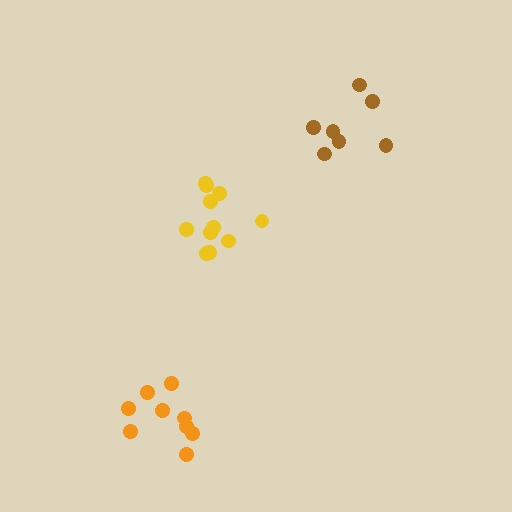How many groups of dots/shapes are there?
There are 3 groups.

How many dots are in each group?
Group 1: 11 dots, Group 2: 7 dots, Group 3: 9 dots (27 total).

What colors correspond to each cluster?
The clusters are colored: yellow, brown, orange.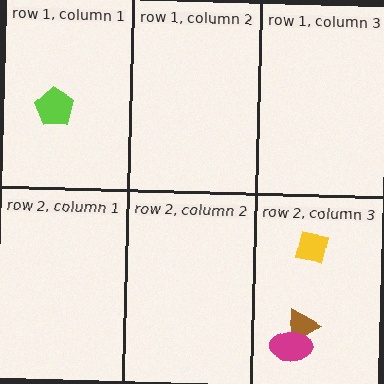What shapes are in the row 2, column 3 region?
The yellow square, the brown triangle, the magenta ellipse.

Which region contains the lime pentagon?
The row 1, column 1 region.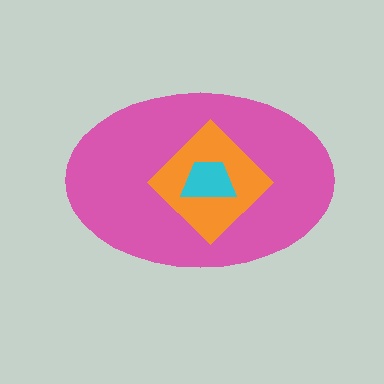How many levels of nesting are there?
3.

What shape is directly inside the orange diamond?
The cyan trapezoid.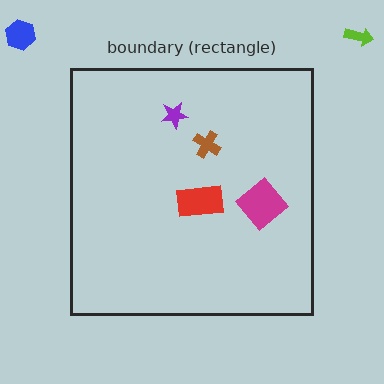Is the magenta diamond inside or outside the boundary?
Inside.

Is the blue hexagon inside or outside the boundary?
Outside.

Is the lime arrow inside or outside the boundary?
Outside.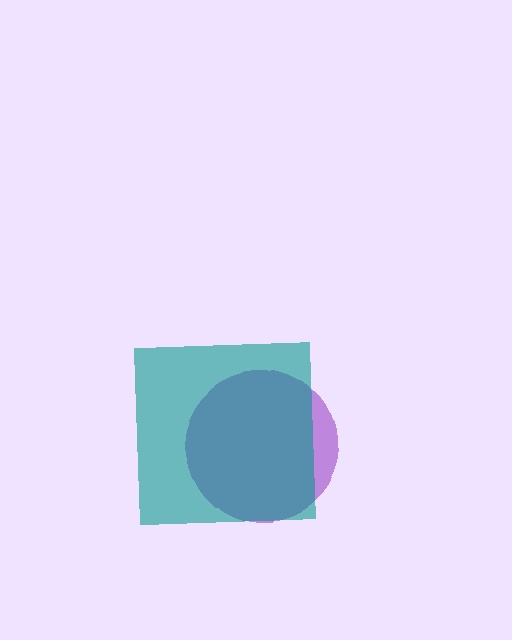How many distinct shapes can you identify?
There are 2 distinct shapes: a purple circle, a teal square.